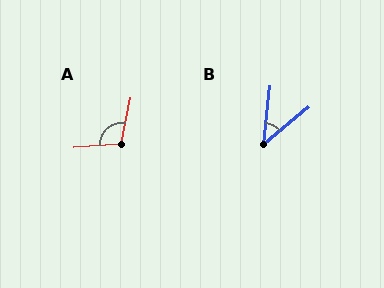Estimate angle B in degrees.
Approximately 45 degrees.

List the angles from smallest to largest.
B (45°), A (106°).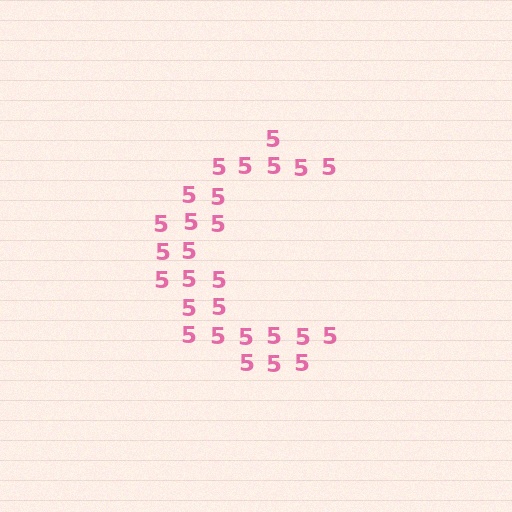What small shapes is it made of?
It is made of small digit 5's.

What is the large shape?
The large shape is the letter C.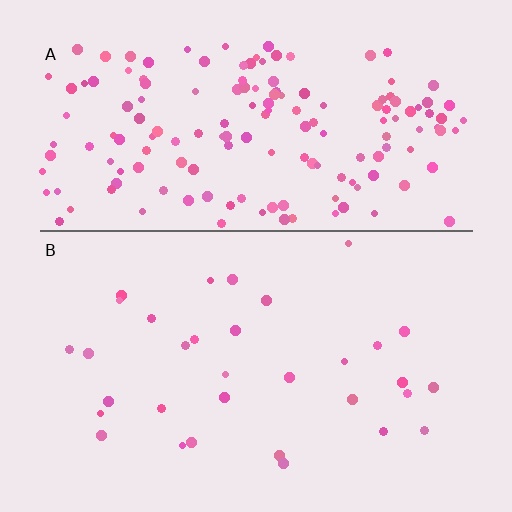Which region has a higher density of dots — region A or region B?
A (the top).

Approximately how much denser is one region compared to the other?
Approximately 5.0× — region A over region B.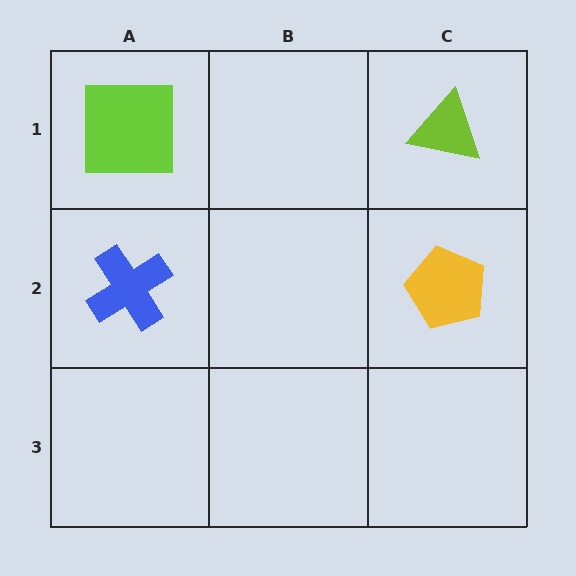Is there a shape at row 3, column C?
No, that cell is empty.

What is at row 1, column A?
A lime square.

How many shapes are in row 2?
2 shapes.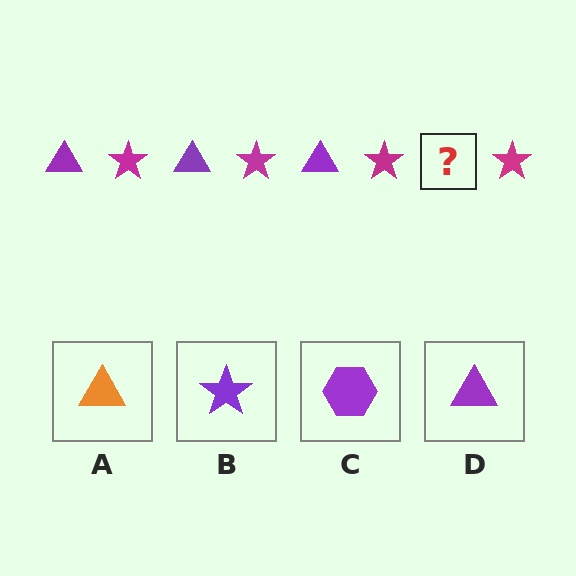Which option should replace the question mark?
Option D.